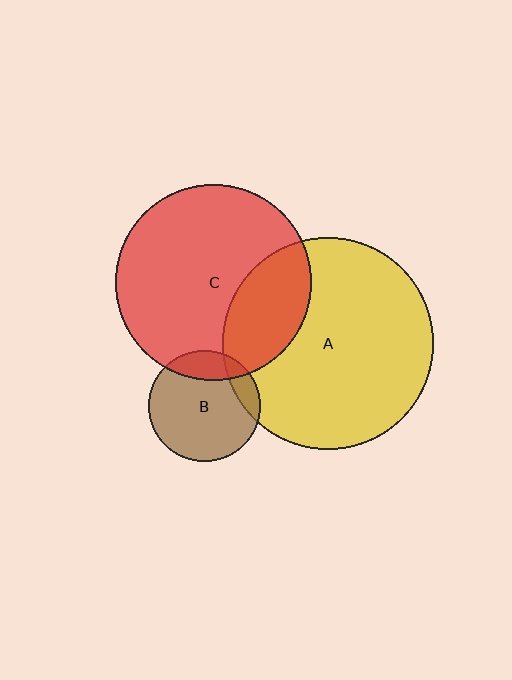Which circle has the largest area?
Circle A (yellow).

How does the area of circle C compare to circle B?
Approximately 3.1 times.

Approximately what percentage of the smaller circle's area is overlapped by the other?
Approximately 15%.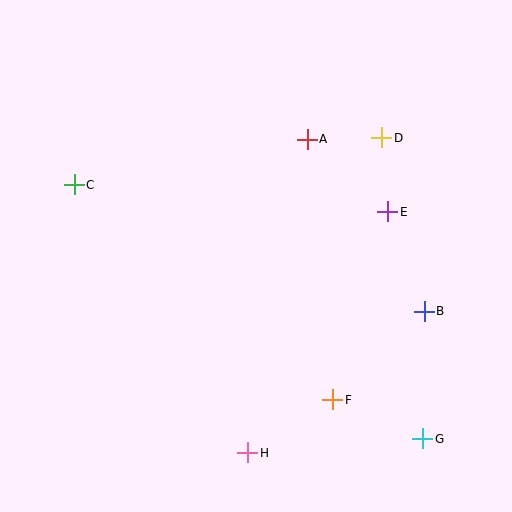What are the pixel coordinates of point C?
Point C is at (74, 185).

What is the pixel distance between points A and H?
The distance between A and H is 319 pixels.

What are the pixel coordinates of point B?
Point B is at (424, 311).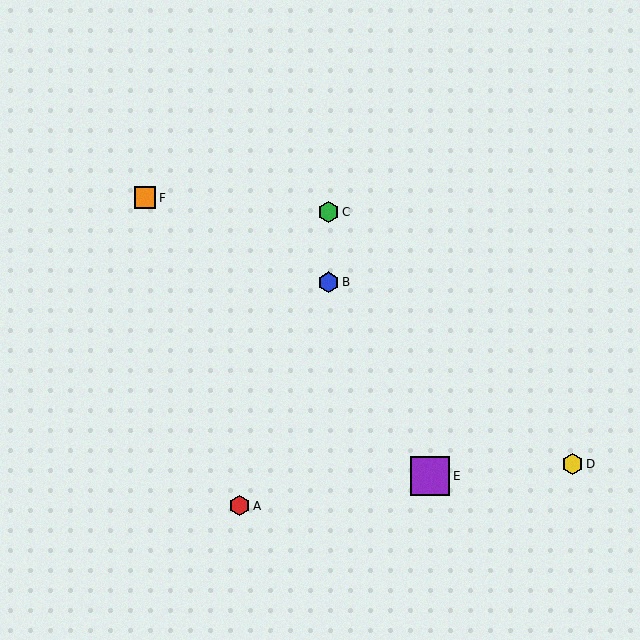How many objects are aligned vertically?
2 objects (B, C) are aligned vertically.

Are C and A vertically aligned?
No, C is at x≈329 and A is at x≈240.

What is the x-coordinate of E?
Object E is at x≈430.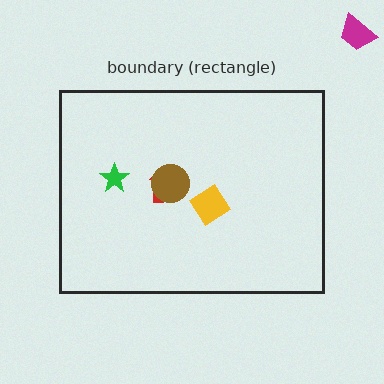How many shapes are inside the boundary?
4 inside, 1 outside.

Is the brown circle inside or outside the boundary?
Inside.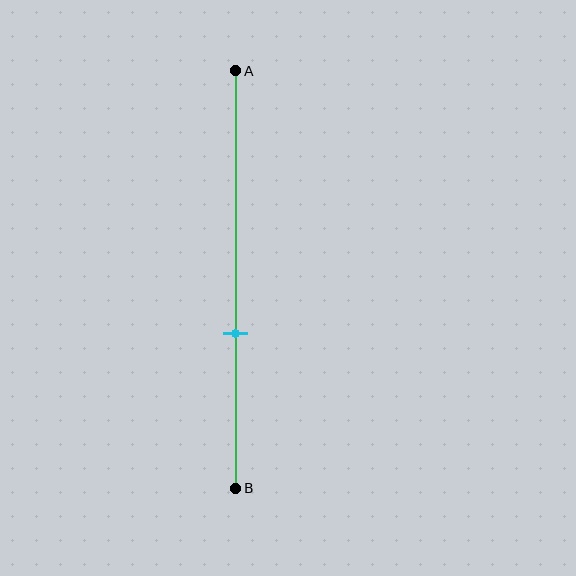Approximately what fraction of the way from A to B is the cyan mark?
The cyan mark is approximately 65% of the way from A to B.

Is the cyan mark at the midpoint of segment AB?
No, the mark is at about 65% from A, not at the 50% midpoint.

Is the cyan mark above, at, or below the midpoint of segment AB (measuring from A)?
The cyan mark is below the midpoint of segment AB.